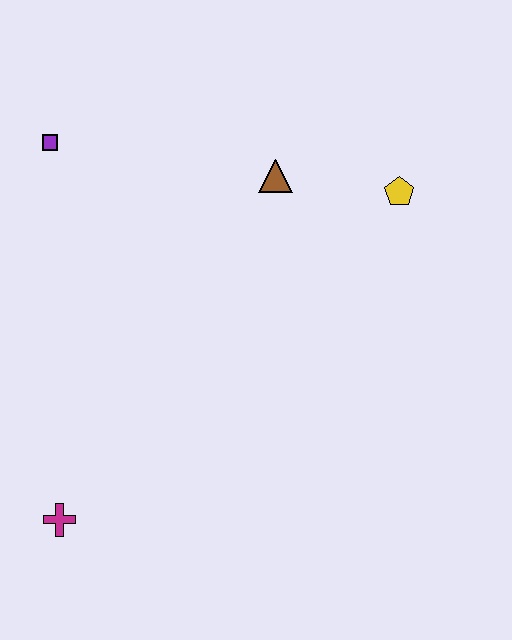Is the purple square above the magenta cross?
Yes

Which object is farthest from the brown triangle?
The magenta cross is farthest from the brown triangle.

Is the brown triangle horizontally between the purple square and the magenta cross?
No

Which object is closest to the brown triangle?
The yellow pentagon is closest to the brown triangle.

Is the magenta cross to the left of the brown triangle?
Yes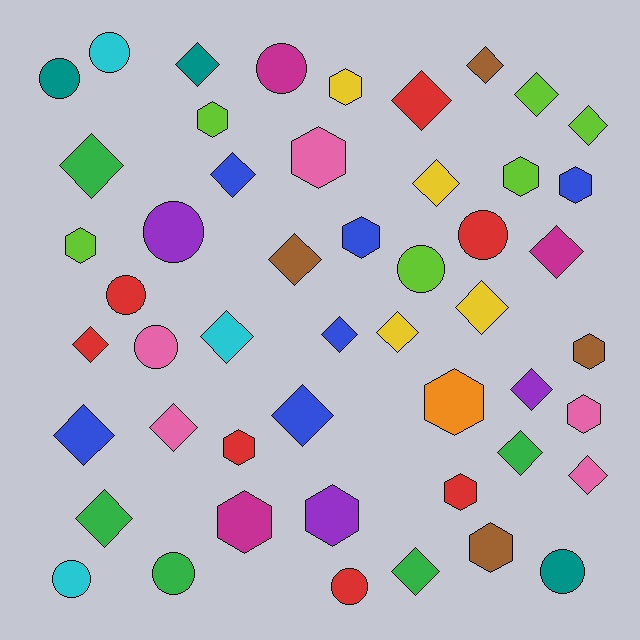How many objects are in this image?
There are 50 objects.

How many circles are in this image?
There are 12 circles.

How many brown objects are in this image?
There are 4 brown objects.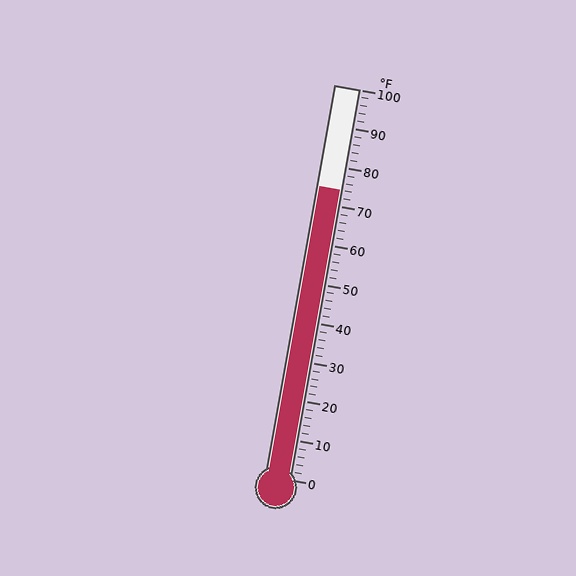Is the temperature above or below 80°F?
The temperature is below 80°F.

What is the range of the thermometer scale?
The thermometer scale ranges from 0°F to 100°F.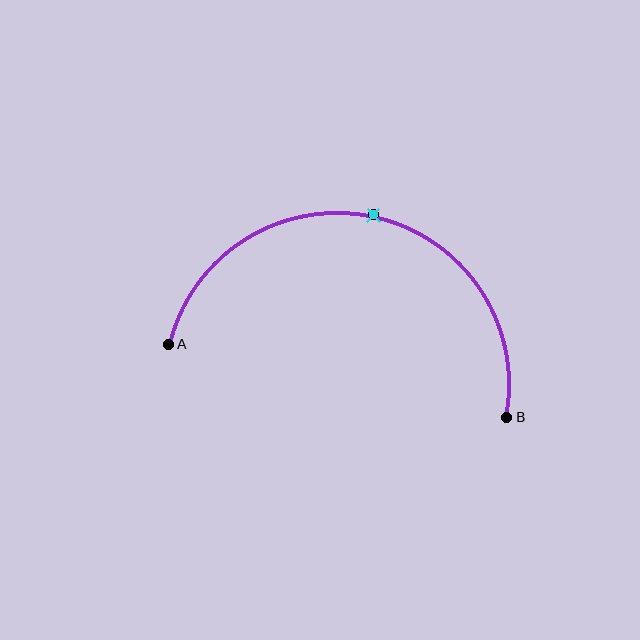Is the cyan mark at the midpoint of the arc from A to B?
Yes. The cyan mark lies on the arc at equal arc-length from both A and B — it is the arc midpoint.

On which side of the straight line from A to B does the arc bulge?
The arc bulges above the straight line connecting A and B.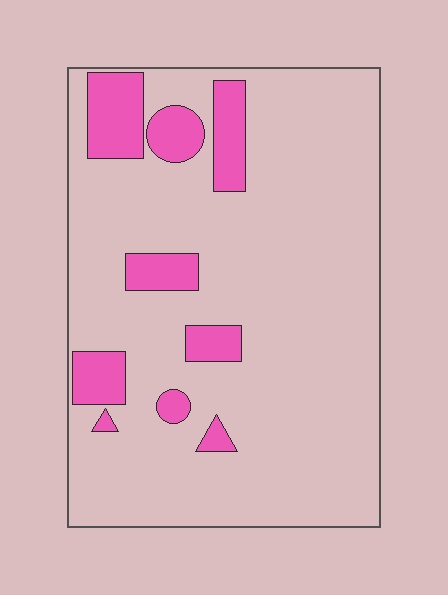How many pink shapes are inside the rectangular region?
9.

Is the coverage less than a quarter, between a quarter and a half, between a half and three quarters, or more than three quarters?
Less than a quarter.